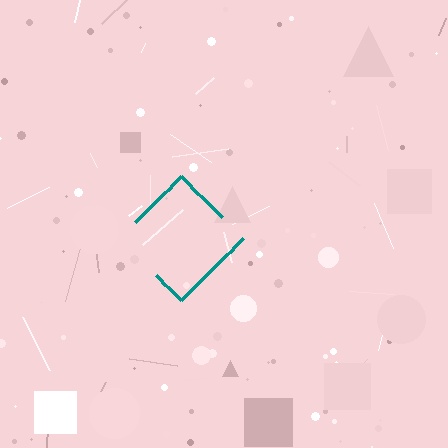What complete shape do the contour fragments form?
The contour fragments form a diamond.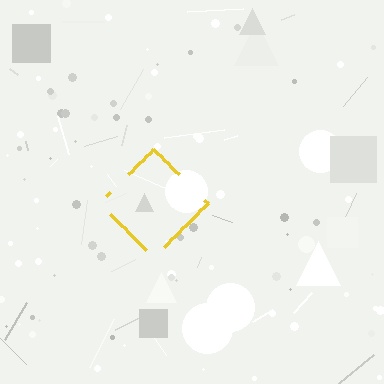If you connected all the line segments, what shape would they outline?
They would outline a diamond.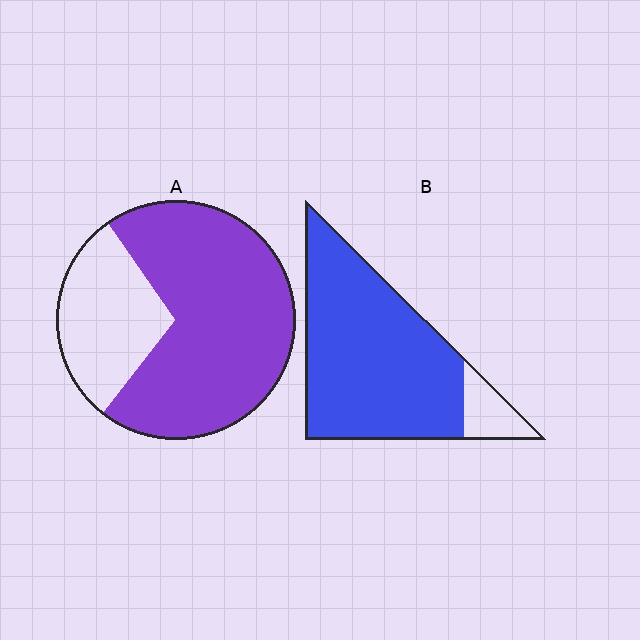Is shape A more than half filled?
Yes.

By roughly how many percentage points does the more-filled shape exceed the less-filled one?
By roughly 20 percentage points (B over A).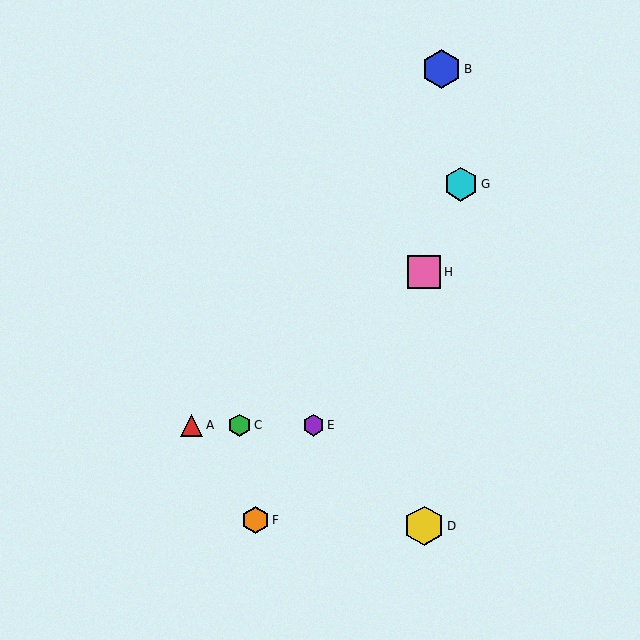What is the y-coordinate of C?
Object C is at y≈425.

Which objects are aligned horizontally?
Objects A, C, E are aligned horizontally.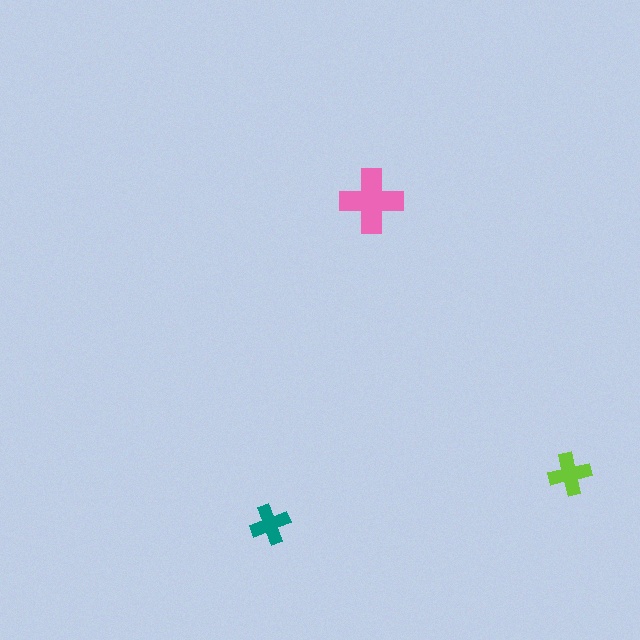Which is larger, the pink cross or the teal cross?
The pink one.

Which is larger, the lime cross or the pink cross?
The pink one.